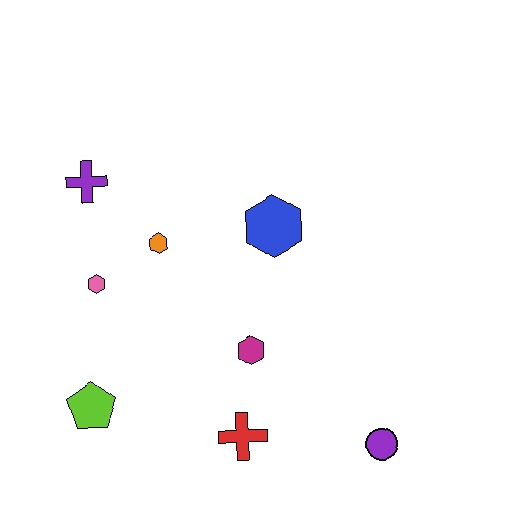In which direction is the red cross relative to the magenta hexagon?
The red cross is below the magenta hexagon.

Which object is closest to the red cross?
The magenta hexagon is closest to the red cross.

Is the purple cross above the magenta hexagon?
Yes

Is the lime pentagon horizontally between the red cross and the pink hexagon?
No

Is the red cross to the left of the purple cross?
No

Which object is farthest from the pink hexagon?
The purple circle is farthest from the pink hexagon.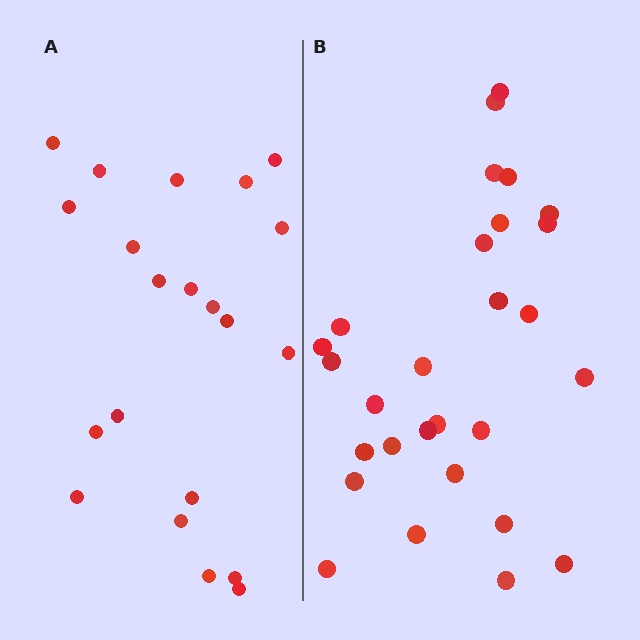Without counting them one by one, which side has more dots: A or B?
Region B (the right region) has more dots.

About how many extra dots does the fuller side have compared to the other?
Region B has roughly 8 or so more dots than region A.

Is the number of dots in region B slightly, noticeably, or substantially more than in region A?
Region B has noticeably more, but not dramatically so. The ratio is roughly 1.3 to 1.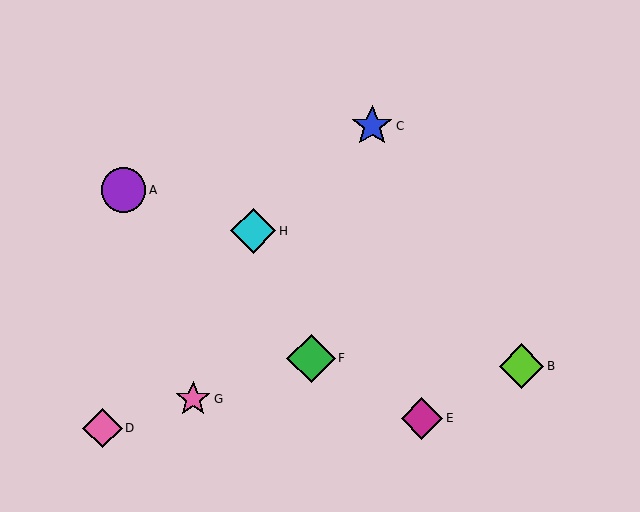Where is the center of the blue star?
The center of the blue star is at (372, 126).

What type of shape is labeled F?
Shape F is a green diamond.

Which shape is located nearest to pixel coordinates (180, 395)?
The pink star (labeled G) at (193, 399) is nearest to that location.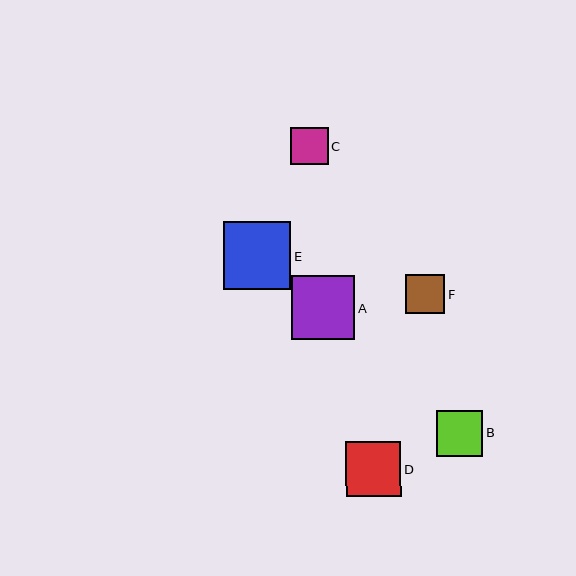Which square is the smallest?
Square C is the smallest with a size of approximately 38 pixels.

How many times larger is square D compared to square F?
Square D is approximately 1.4 times the size of square F.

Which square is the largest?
Square E is the largest with a size of approximately 67 pixels.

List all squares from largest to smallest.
From largest to smallest: E, A, D, B, F, C.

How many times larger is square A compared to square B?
Square A is approximately 1.4 times the size of square B.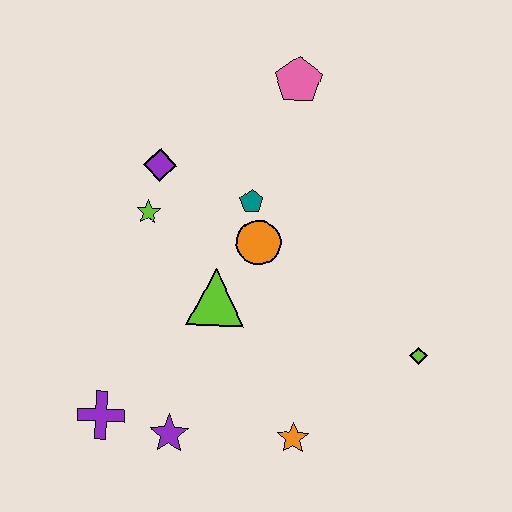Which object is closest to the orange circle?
The teal pentagon is closest to the orange circle.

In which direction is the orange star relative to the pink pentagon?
The orange star is below the pink pentagon.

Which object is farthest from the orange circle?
The purple cross is farthest from the orange circle.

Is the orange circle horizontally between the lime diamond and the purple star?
Yes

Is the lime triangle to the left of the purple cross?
No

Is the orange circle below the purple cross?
No